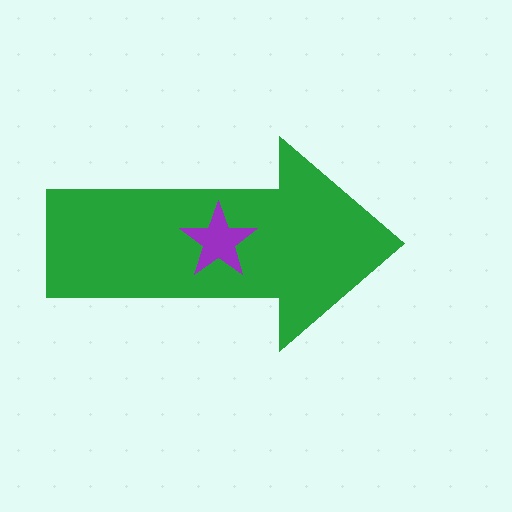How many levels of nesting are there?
2.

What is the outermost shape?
The green arrow.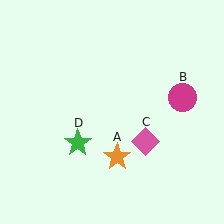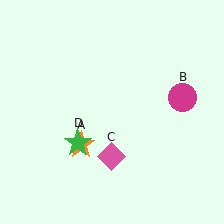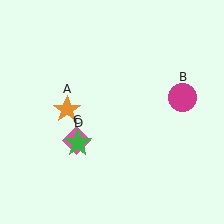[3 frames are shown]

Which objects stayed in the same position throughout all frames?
Magenta circle (object B) and green star (object D) remained stationary.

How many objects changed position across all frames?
2 objects changed position: orange star (object A), pink diamond (object C).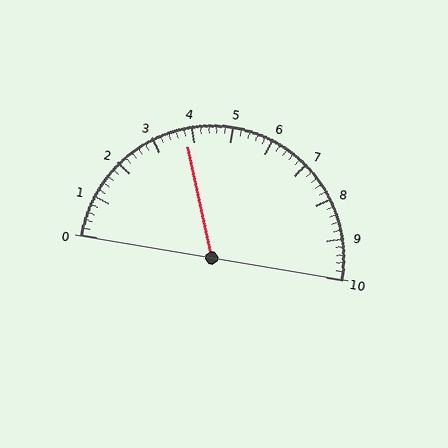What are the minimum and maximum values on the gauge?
The gauge ranges from 0 to 10.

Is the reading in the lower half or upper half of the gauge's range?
The reading is in the lower half of the range (0 to 10).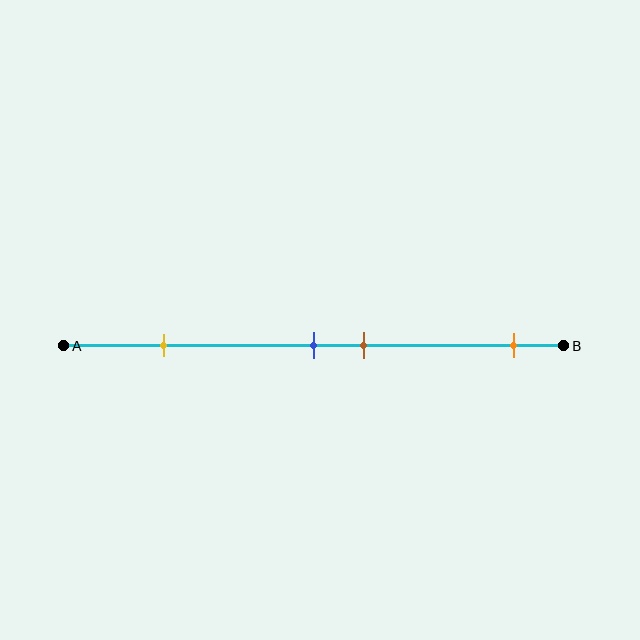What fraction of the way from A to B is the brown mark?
The brown mark is approximately 60% (0.6) of the way from A to B.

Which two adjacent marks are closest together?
The blue and brown marks are the closest adjacent pair.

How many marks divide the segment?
There are 4 marks dividing the segment.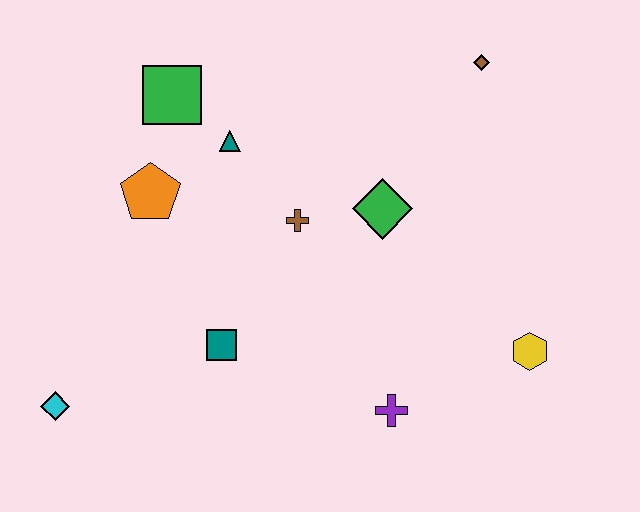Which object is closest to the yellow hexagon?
The purple cross is closest to the yellow hexagon.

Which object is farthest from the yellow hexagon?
The cyan diamond is farthest from the yellow hexagon.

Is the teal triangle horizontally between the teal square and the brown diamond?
Yes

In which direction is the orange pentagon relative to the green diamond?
The orange pentagon is to the left of the green diamond.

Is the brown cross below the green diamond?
Yes